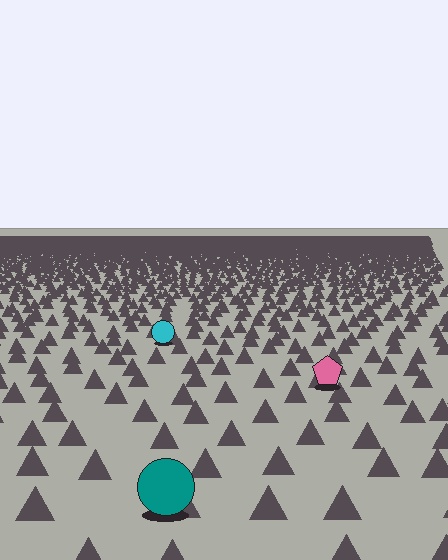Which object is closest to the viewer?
The teal circle is closest. The texture marks near it are larger and more spread out.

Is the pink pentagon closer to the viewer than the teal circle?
No. The teal circle is closer — you can tell from the texture gradient: the ground texture is coarser near it.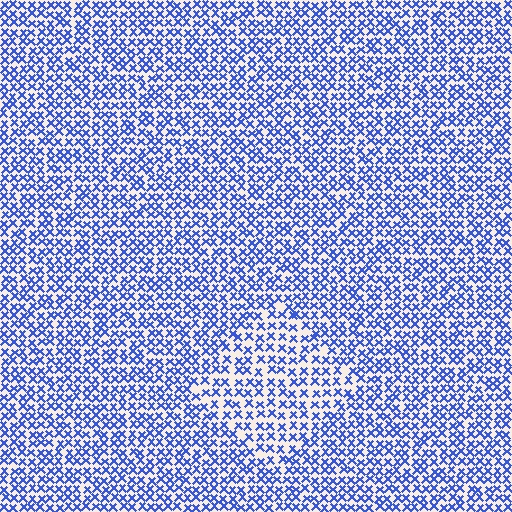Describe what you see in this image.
The image contains small blue elements arranged at two different densities. A diamond-shaped region is visible where the elements are less densely packed than the surrounding area.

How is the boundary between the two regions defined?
The boundary is defined by a change in element density (approximately 1.5x ratio). All elements are the same color, size, and shape.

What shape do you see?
I see a diamond.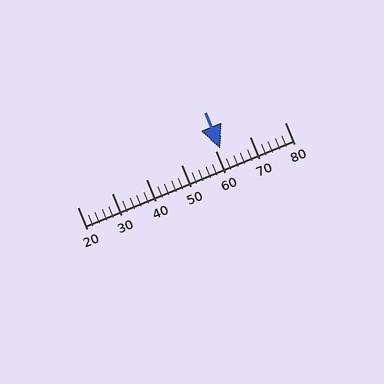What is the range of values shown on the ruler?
The ruler shows values from 20 to 80.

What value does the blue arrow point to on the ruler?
The blue arrow points to approximately 61.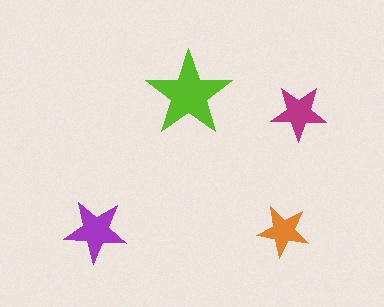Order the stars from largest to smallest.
the lime one, the purple one, the magenta one, the orange one.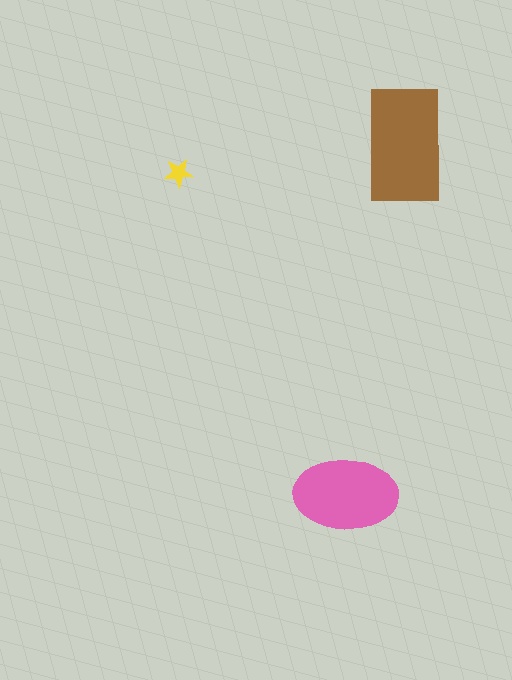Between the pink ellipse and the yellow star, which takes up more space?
The pink ellipse.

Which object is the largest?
The brown rectangle.